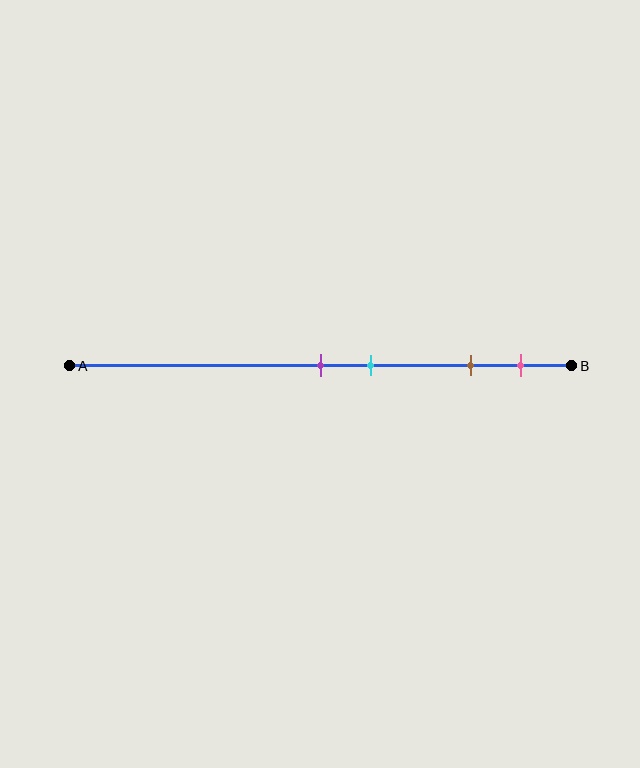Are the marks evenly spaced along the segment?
No, the marks are not evenly spaced.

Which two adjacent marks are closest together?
The purple and cyan marks are the closest adjacent pair.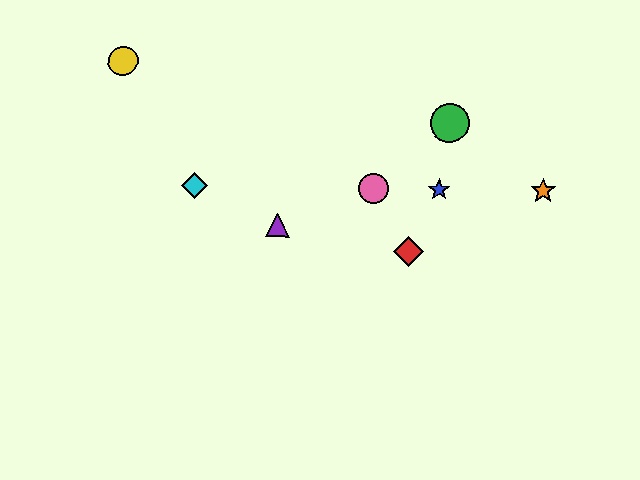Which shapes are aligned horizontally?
The blue star, the orange star, the cyan diamond, the pink circle are aligned horizontally.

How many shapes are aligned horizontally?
4 shapes (the blue star, the orange star, the cyan diamond, the pink circle) are aligned horizontally.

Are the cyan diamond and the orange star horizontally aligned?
Yes, both are at y≈186.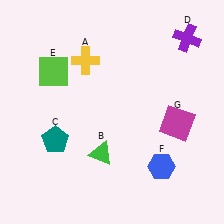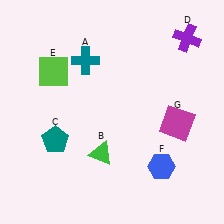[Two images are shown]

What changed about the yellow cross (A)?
In Image 1, A is yellow. In Image 2, it changed to teal.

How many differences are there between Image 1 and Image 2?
There is 1 difference between the two images.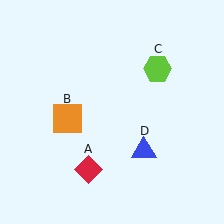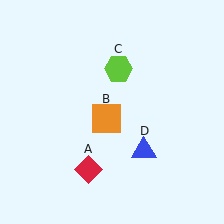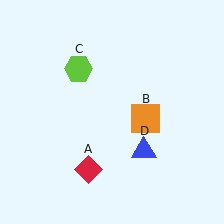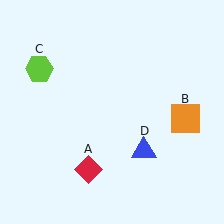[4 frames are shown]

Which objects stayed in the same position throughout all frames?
Red diamond (object A) and blue triangle (object D) remained stationary.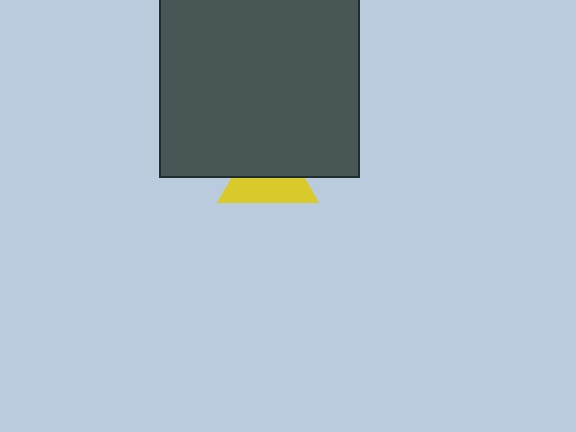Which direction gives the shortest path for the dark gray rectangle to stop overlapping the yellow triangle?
Moving up gives the shortest separation.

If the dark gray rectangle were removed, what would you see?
You would see the complete yellow triangle.